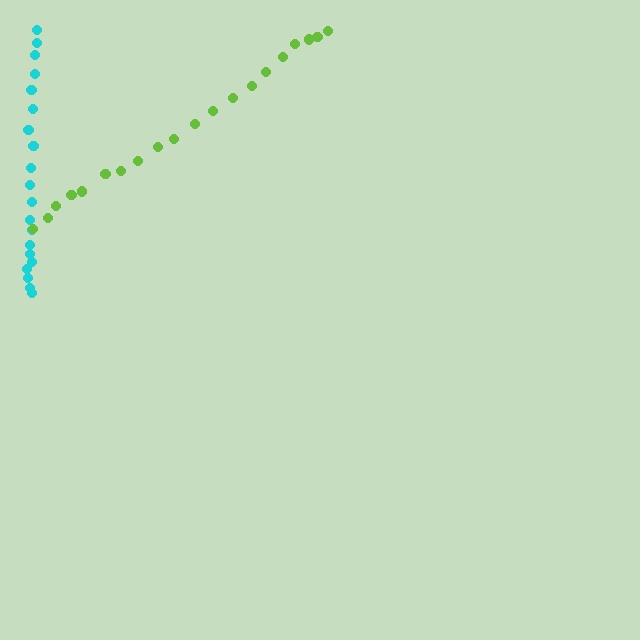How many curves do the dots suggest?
There are 2 distinct paths.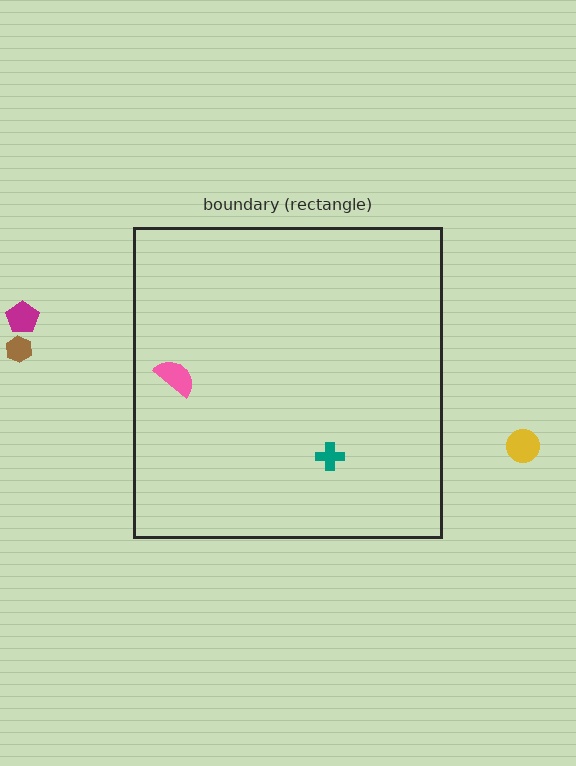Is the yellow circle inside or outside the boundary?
Outside.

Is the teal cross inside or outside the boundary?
Inside.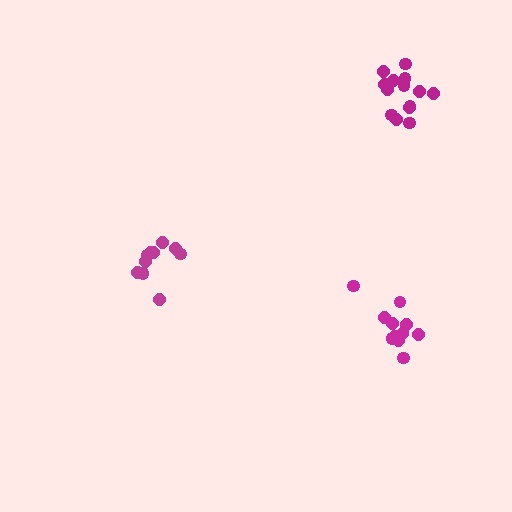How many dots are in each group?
Group 1: 10 dots, Group 2: 14 dots, Group 3: 11 dots (35 total).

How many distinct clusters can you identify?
There are 3 distinct clusters.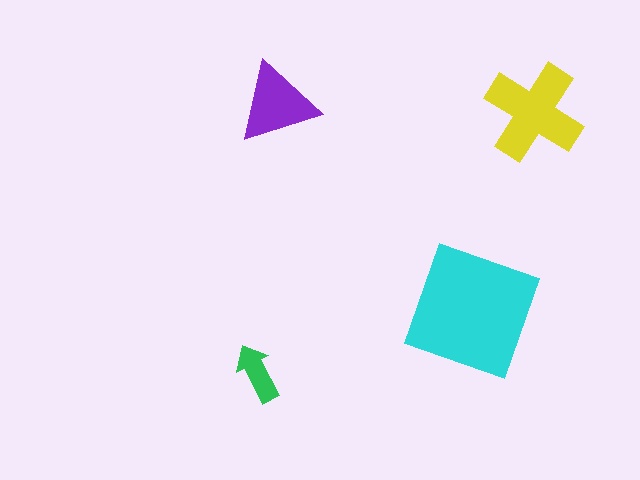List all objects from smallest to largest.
The green arrow, the purple triangle, the yellow cross, the cyan square.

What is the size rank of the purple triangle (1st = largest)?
3rd.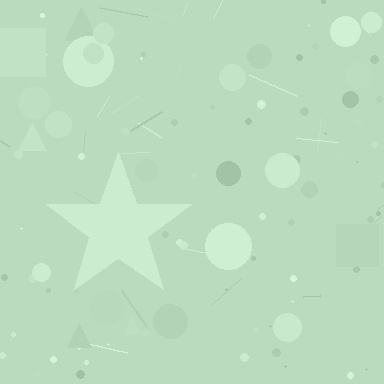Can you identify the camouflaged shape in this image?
The camouflaged shape is a star.